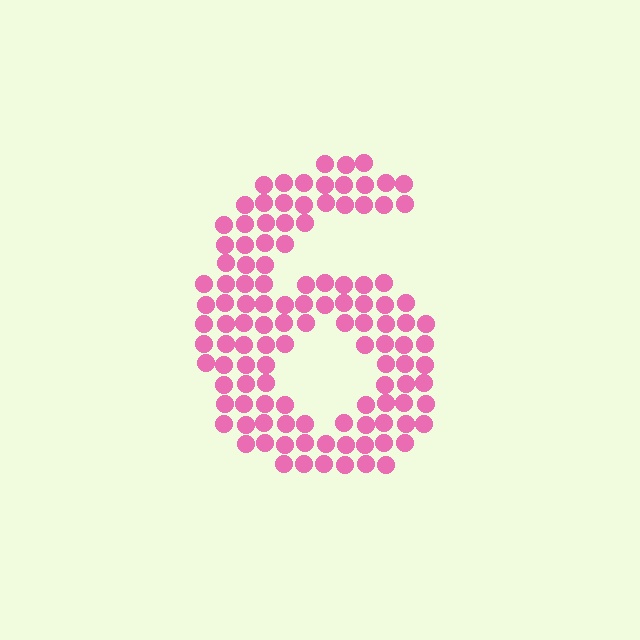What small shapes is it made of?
It is made of small circles.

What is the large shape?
The large shape is the digit 6.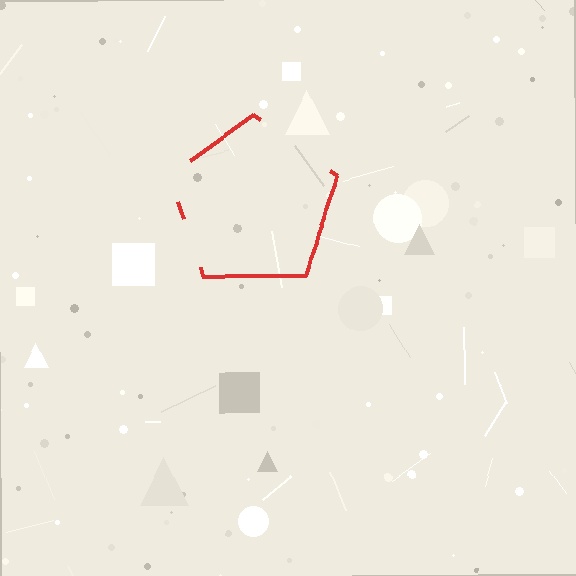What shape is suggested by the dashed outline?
The dashed outline suggests a pentagon.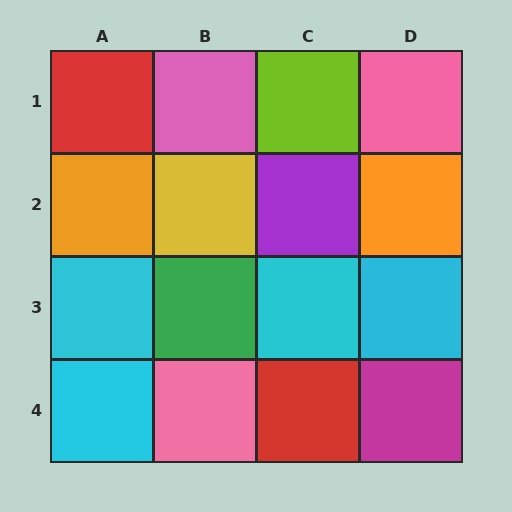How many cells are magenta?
1 cell is magenta.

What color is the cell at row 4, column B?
Pink.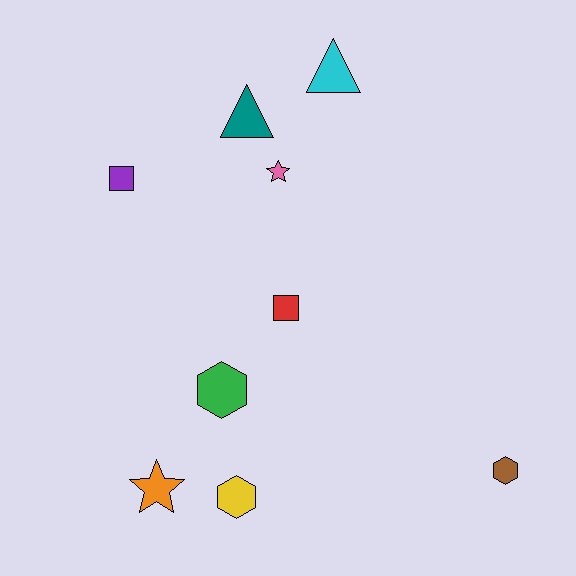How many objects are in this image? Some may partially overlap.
There are 9 objects.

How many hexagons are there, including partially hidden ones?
There are 3 hexagons.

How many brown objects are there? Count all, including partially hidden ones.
There is 1 brown object.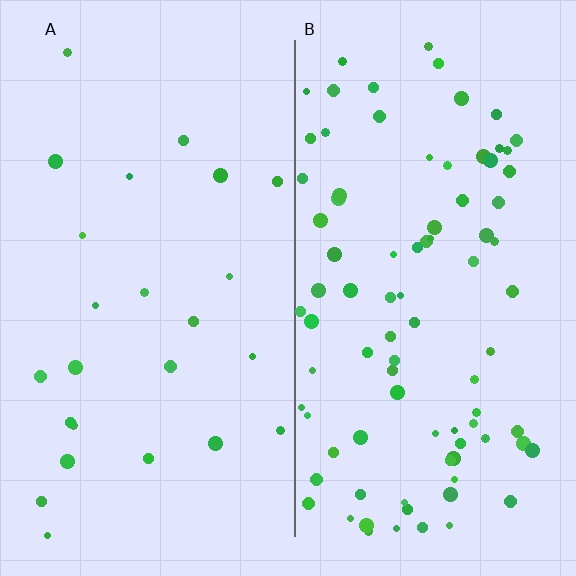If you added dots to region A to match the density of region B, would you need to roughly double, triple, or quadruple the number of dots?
Approximately quadruple.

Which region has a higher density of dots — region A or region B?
B (the right).